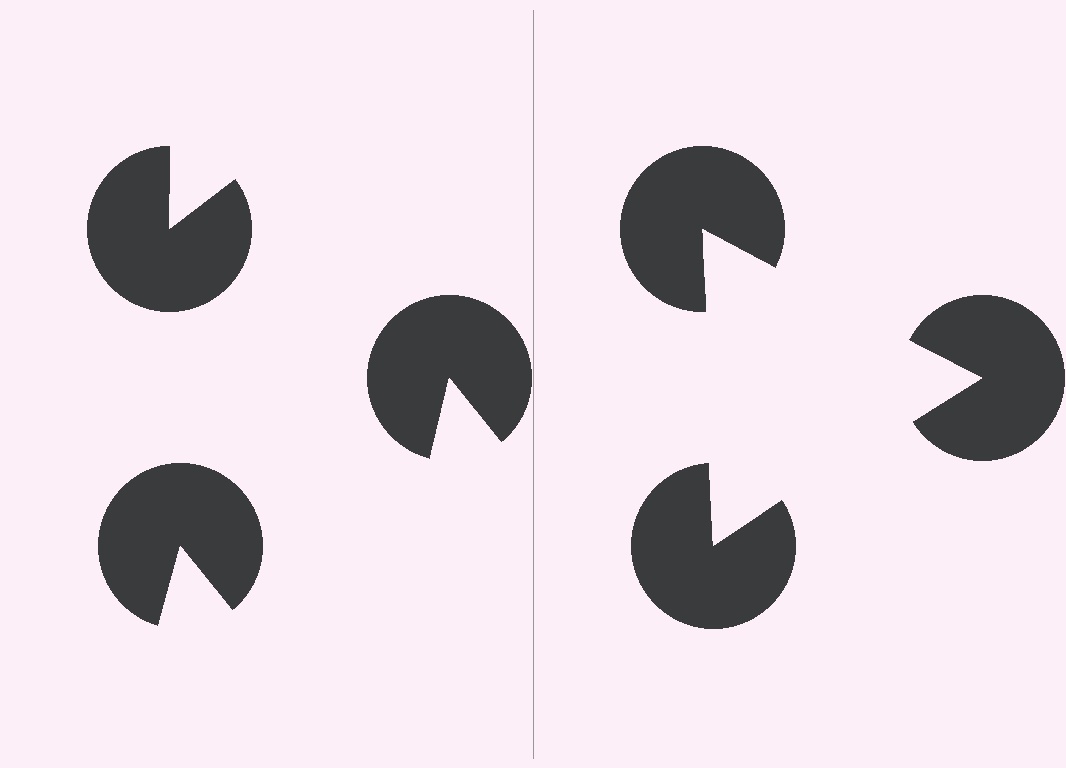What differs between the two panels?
The pac-man discs are positioned identically on both sides; only the wedge orientations differ. On the right they align to a triangle; on the left they are misaligned.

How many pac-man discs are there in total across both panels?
6 — 3 on each side.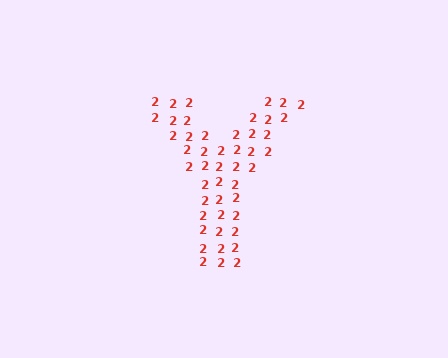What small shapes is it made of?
It is made of small digit 2's.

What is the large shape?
The large shape is the letter Y.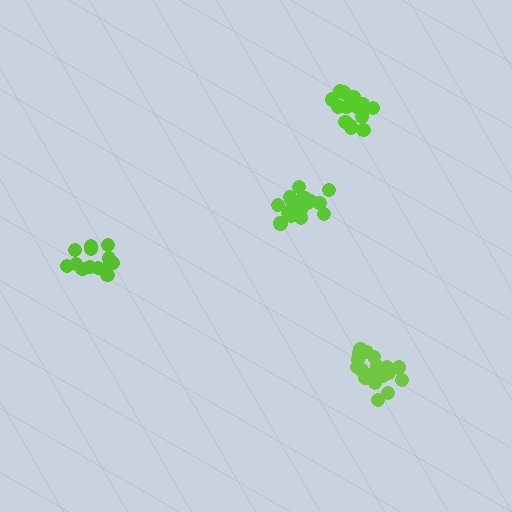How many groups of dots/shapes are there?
There are 4 groups.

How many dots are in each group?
Group 1: 19 dots, Group 2: 15 dots, Group 3: 21 dots, Group 4: 16 dots (71 total).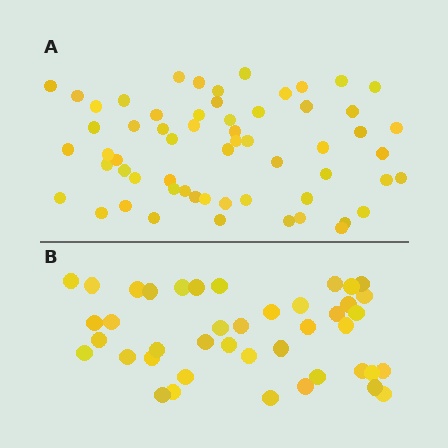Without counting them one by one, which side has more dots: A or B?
Region A (the top region) has more dots.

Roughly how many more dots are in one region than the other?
Region A has approximately 20 more dots than region B.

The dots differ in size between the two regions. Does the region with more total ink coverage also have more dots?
No. Region B has more total ink coverage because its dots are larger, but region A actually contains more individual dots. Total area can be misleading — the number of items is what matters here.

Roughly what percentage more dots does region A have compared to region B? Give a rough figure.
About 45% more.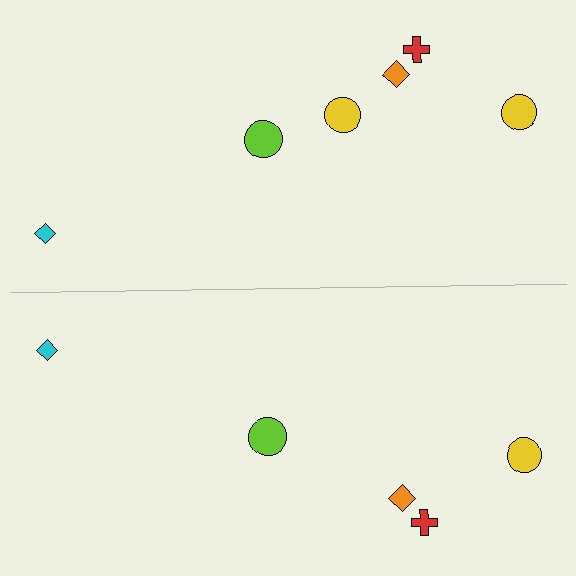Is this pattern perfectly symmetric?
No, the pattern is not perfectly symmetric. A yellow circle is missing from the bottom side.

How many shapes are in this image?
There are 11 shapes in this image.